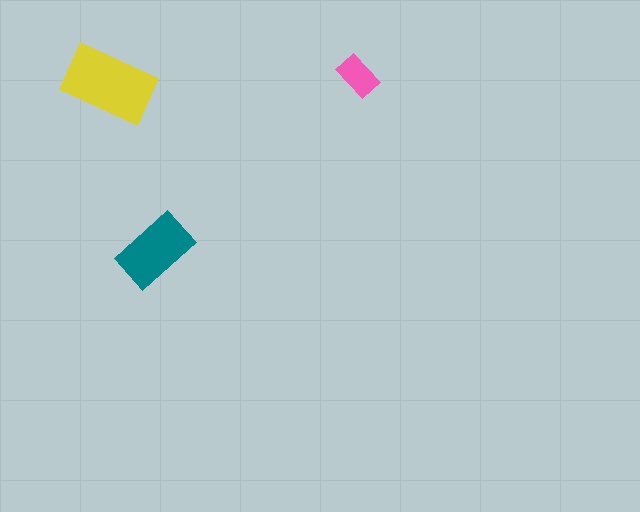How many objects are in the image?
There are 3 objects in the image.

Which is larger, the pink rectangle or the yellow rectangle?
The yellow one.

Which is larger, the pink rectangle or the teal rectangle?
The teal one.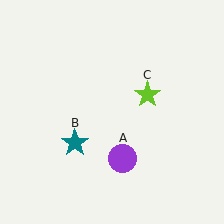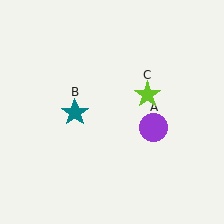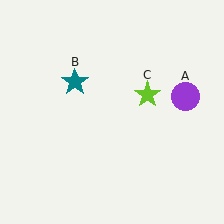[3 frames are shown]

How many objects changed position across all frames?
2 objects changed position: purple circle (object A), teal star (object B).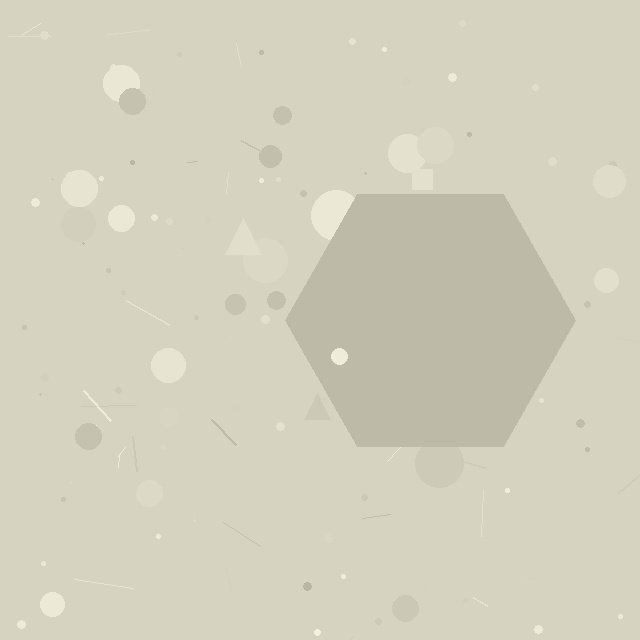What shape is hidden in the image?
A hexagon is hidden in the image.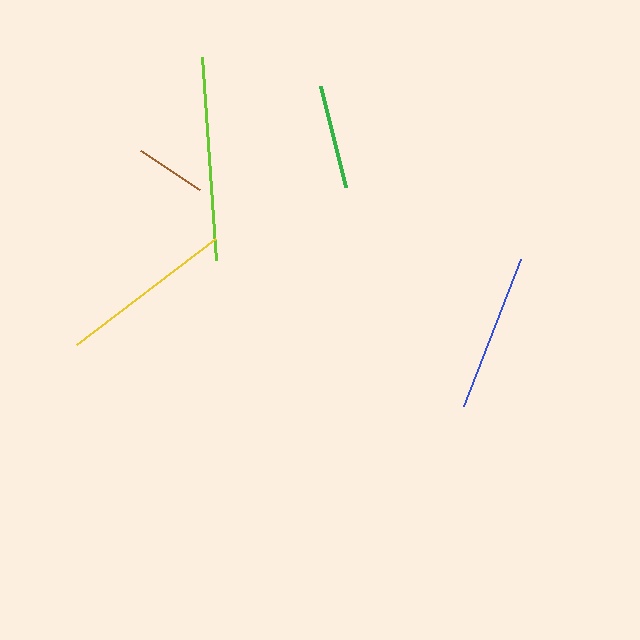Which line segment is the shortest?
The brown line is the shortest at approximately 71 pixels.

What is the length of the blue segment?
The blue segment is approximately 158 pixels long.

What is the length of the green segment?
The green segment is approximately 104 pixels long.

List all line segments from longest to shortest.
From longest to shortest: lime, yellow, blue, green, brown.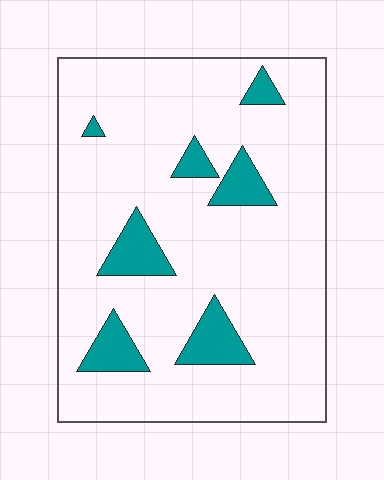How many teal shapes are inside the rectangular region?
7.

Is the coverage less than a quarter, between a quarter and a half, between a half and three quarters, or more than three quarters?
Less than a quarter.